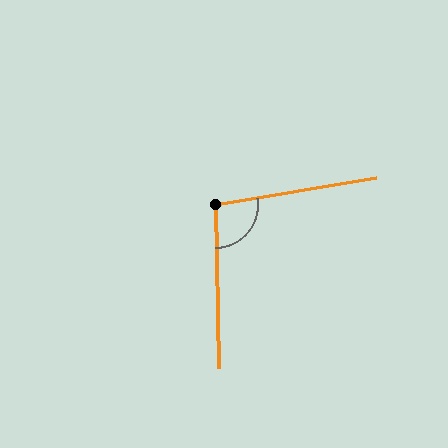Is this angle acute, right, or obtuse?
It is obtuse.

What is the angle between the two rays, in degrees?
Approximately 99 degrees.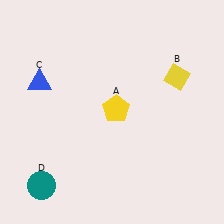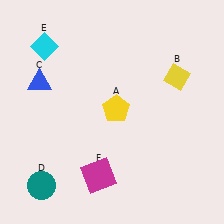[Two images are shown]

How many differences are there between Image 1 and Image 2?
There are 2 differences between the two images.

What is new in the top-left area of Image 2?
A cyan diamond (E) was added in the top-left area of Image 2.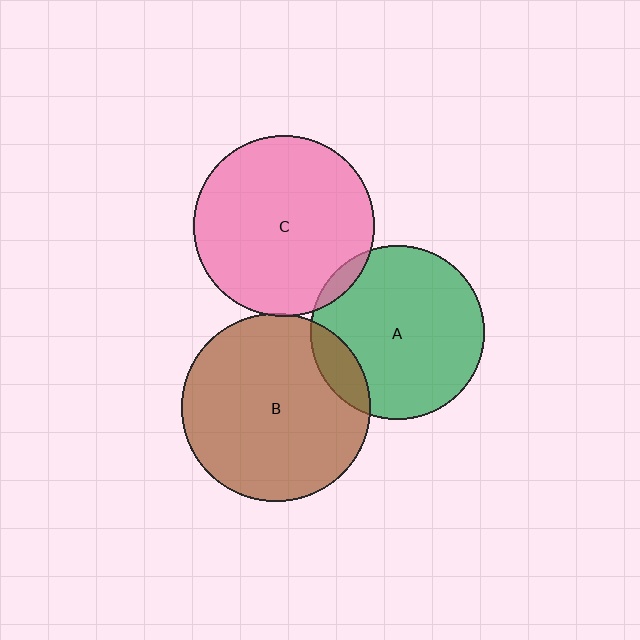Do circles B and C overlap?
Yes.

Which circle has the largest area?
Circle B (brown).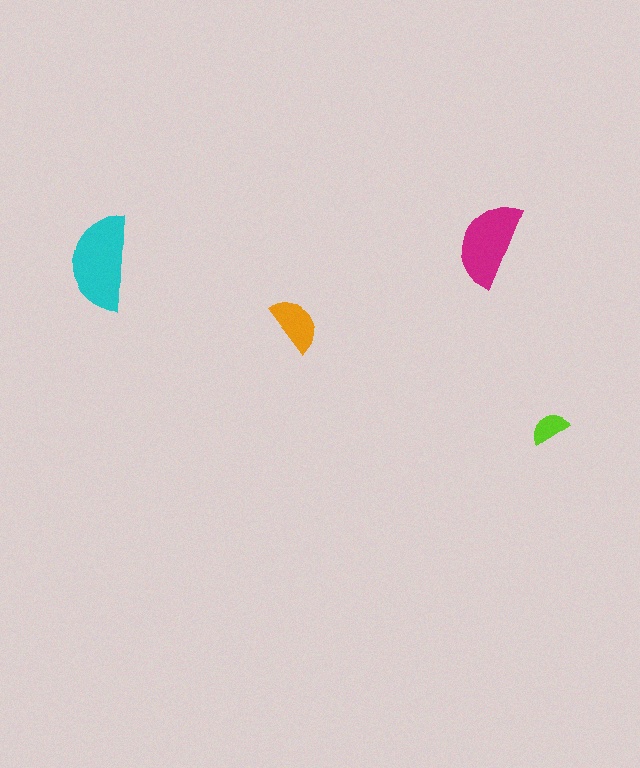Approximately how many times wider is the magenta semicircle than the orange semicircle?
About 1.5 times wider.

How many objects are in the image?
There are 4 objects in the image.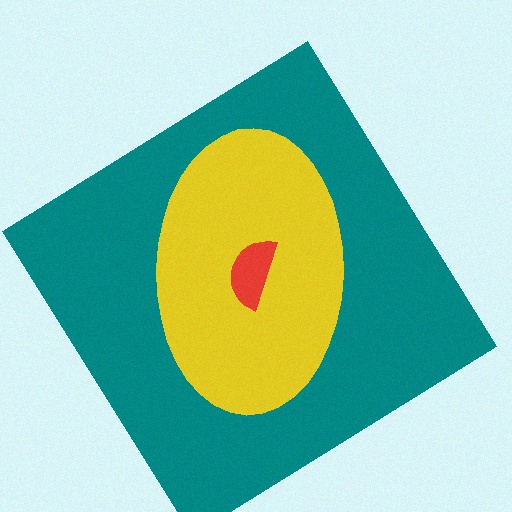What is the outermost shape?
The teal diamond.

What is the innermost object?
The red semicircle.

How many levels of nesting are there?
3.